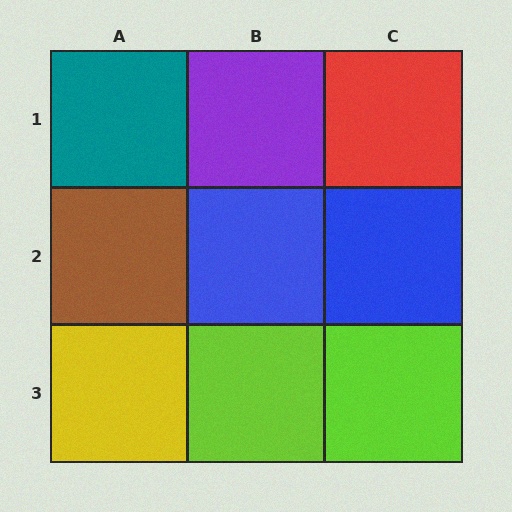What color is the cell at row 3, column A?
Yellow.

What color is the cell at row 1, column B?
Purple.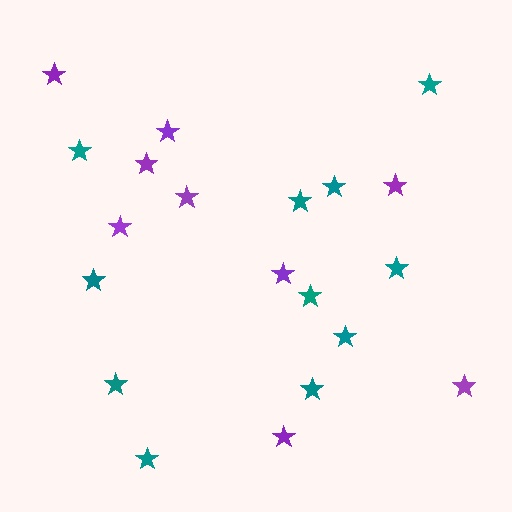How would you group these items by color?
There are 2 groups: one group of teal stars (11) and one group of purple stars (9).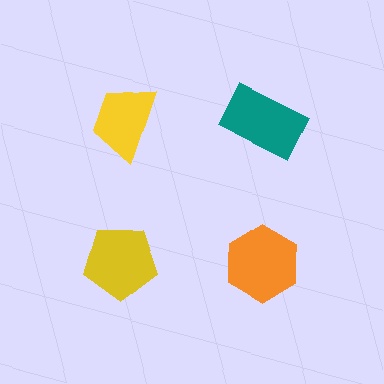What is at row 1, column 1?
A yellow trapezoid.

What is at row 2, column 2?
An orange hexagon.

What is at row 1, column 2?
A teal rectangle.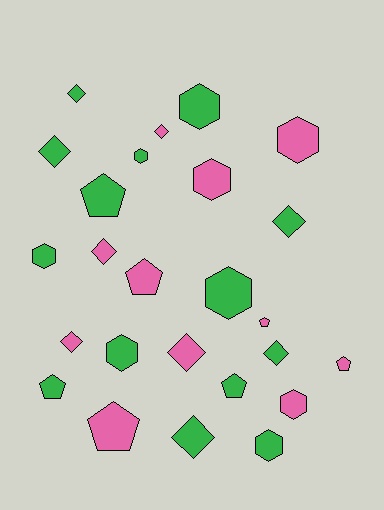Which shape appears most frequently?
Hexagon, with 9 objects.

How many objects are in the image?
There are 25 objects.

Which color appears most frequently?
Green, with 14 objects.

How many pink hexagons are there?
There are 3 pink hexagons.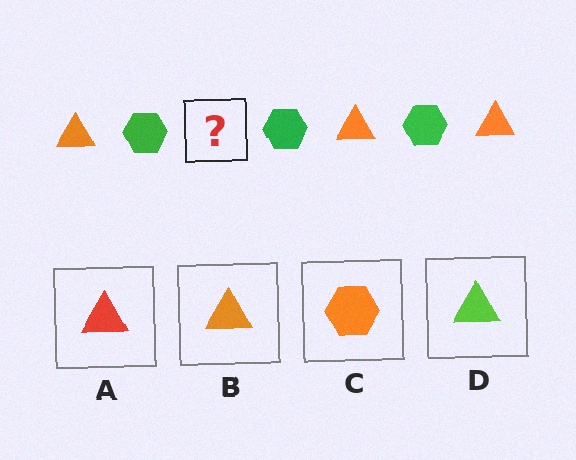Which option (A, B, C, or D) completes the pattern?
B.